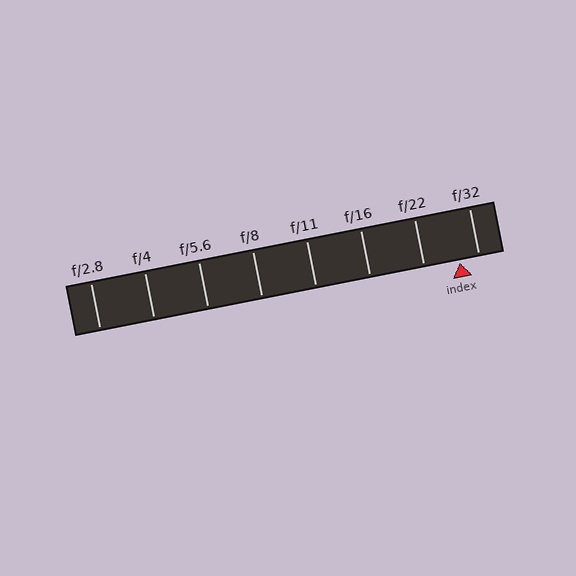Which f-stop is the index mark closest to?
The index mark is closest to f/32.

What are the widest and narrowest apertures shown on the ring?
The widest aperture shown is f/2.8 and the narrowest is f/32.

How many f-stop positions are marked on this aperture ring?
There are 8 f-stop positions marked.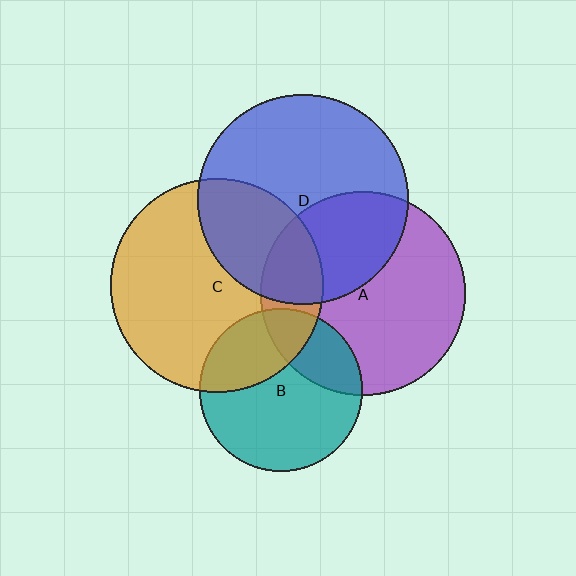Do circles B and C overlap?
Yes.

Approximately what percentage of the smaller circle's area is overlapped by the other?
Approximately 30%.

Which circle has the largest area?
Circle C (orange).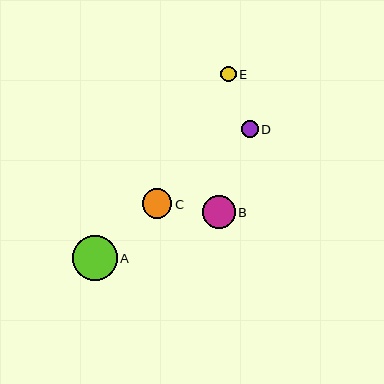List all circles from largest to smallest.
From largest to smallest: A, B, C, D, E.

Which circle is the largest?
Circle A is the largest with a size of approximately 45 pixels.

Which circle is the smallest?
Circle E is the smallest with a size of approximately 15 pixels.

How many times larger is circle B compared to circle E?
Circle B is approximately 2.1 times the size of circle E.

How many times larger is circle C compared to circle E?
Circle C is approximately 1.9 times the size of circle E.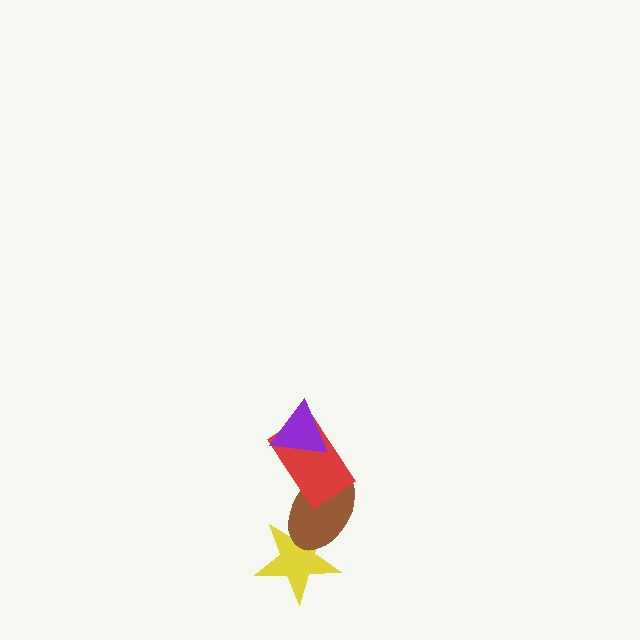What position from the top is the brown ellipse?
The brown ellipse is 3rd from the top.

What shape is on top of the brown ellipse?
The red rectangle is on top of the brown ellipse.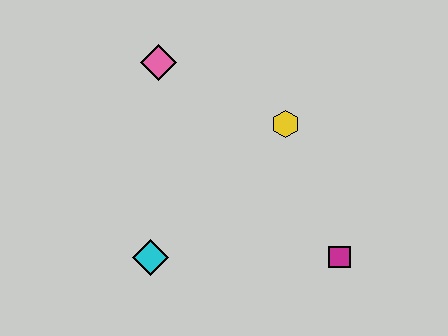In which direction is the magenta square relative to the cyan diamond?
The magenta square is to the right of the cyan diamond.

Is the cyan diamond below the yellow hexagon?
Yes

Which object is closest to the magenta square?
The yellow hexagon is closest to the magenta square.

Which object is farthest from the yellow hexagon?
The cyan diamond is farthest from the yellow hexagon.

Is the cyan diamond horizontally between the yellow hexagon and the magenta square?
No